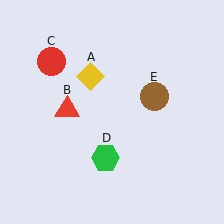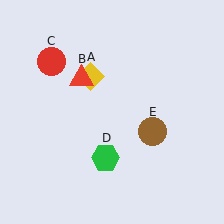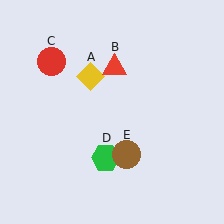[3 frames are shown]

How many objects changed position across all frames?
2 objects changed position: red triangle (object B), brown circle (object E).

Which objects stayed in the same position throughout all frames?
Yellow diamond (object A) and red circle (object C) and green hexagon (object D) remained stationary.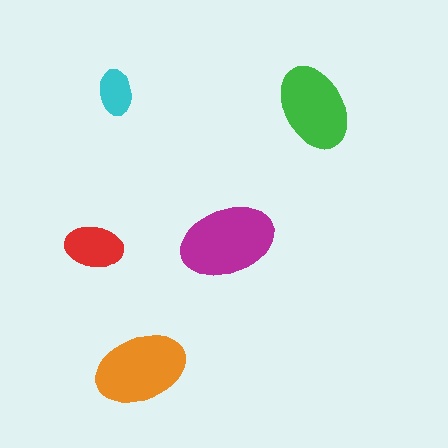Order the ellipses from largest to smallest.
the magenta one, the orange one, the green one, the red one, the cyan one.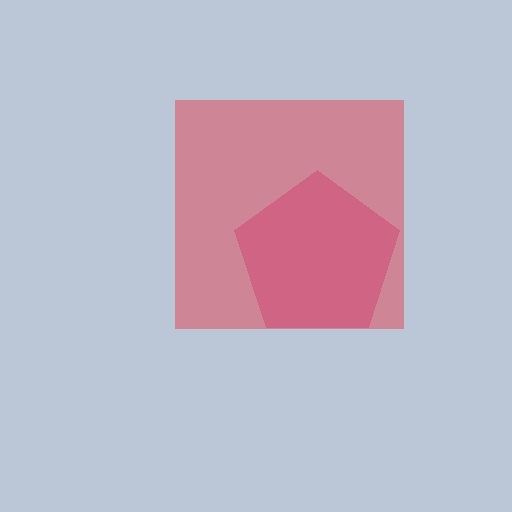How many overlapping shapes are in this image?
There are 2 overlapping shapes in the image.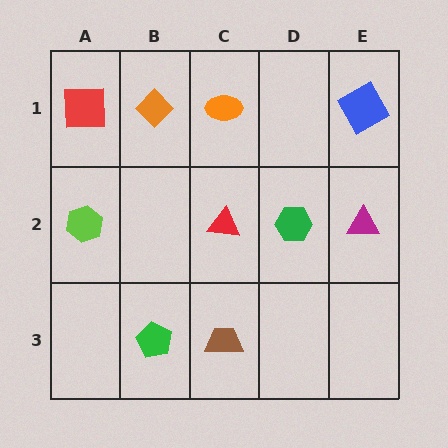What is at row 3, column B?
A green pentagon.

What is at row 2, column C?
A red triangle.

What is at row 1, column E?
A blue square.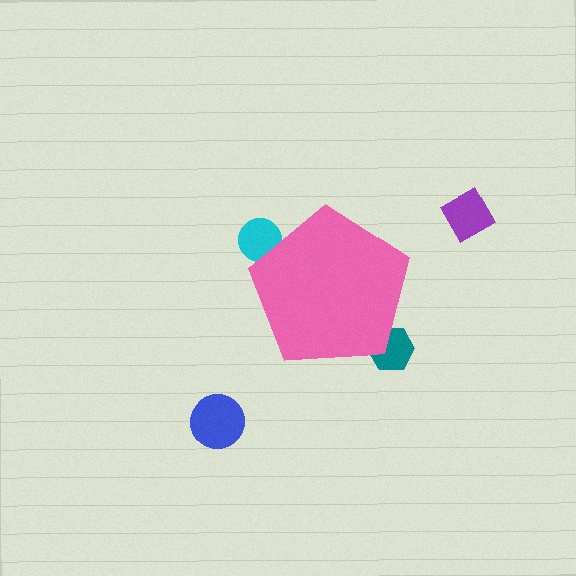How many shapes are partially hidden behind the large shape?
2 shapes are partially hidden.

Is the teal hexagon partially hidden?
Yes, the teal hexagon is partially hidden behind the pink pentagon.